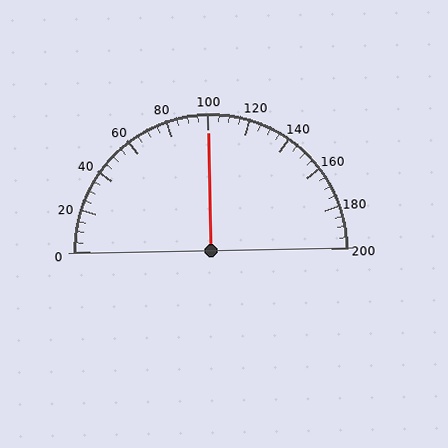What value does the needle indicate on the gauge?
The needle indicates approximately 100.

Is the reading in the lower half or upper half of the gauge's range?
The reading is in the upper half of the range (0 to 200).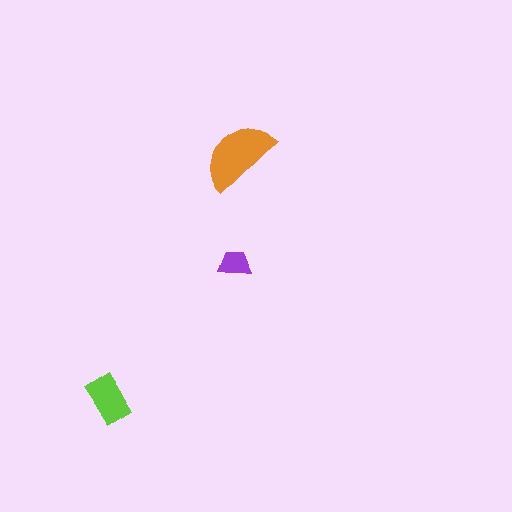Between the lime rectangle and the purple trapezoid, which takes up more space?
The lime rectangle.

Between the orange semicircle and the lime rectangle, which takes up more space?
The orange semicircle.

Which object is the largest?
The orange semicircle.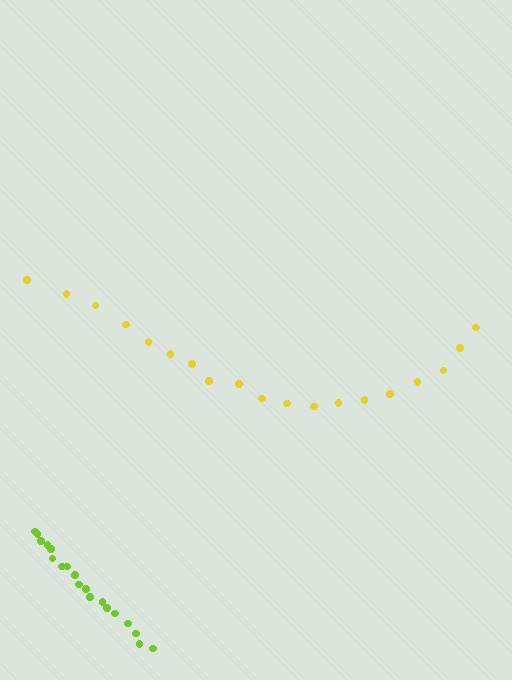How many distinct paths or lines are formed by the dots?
There are 2 distinct paths.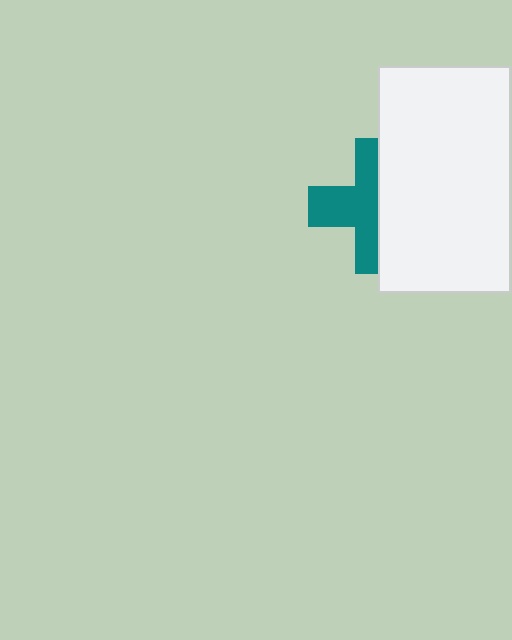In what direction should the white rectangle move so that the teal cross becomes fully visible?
The white rectangle should move right. That is the shortest direction to clear the overlap and leave the teal cross fully visible.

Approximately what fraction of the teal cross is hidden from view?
Roughly 47% of the teal cross is hidden behind the white rectangle.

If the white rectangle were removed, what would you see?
You would see the complete teal cross.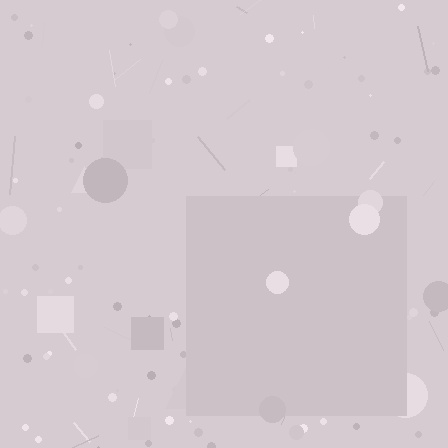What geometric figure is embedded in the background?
A square is embedded in the background.